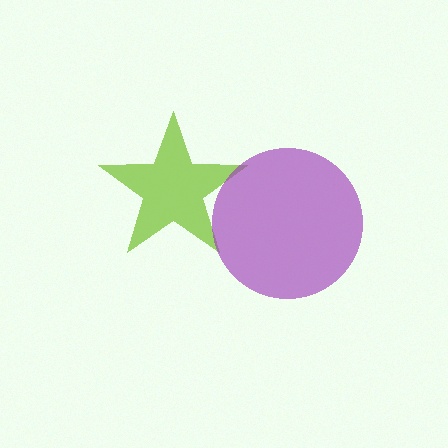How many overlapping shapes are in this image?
There are 2 overlapping shapes in the image.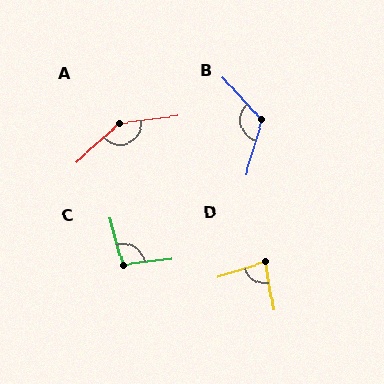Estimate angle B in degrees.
Approximately 121 degrees.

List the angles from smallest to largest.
D (82°), C (99°), B (121°), A (145°).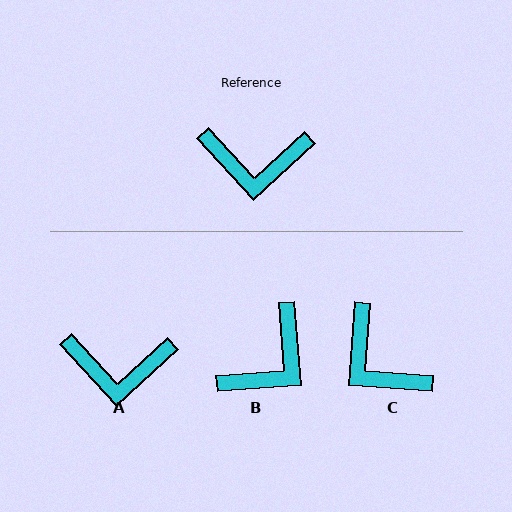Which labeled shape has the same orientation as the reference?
A.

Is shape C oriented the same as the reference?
No, it is off by about 46 degrees.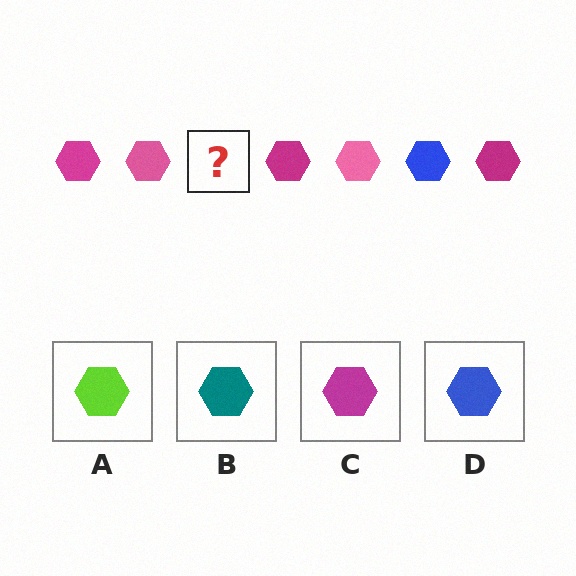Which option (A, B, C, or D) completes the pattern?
D.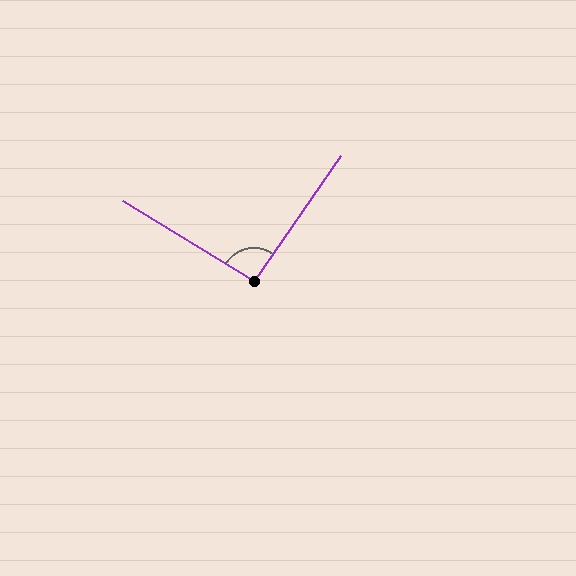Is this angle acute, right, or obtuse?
It is approximately a right angle.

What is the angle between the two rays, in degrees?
Approximately 93 degrees.